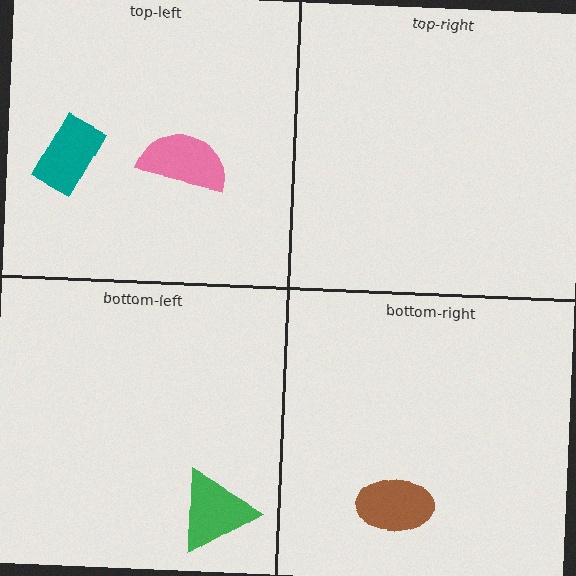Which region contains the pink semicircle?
The top-left region.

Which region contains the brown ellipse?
The bottom-right region.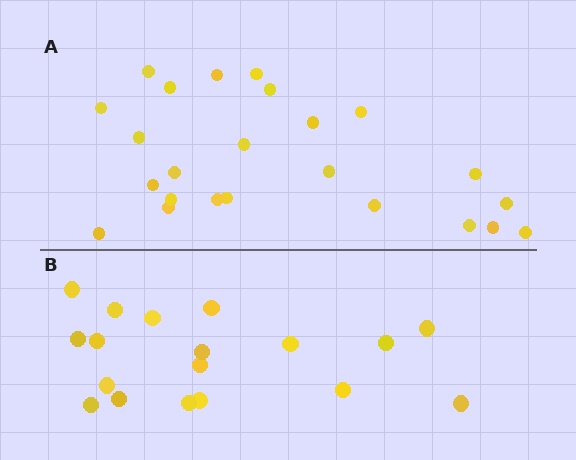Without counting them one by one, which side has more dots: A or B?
Region A (the top region) has more dots.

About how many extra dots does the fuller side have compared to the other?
Region A has about 6 more dots than region B.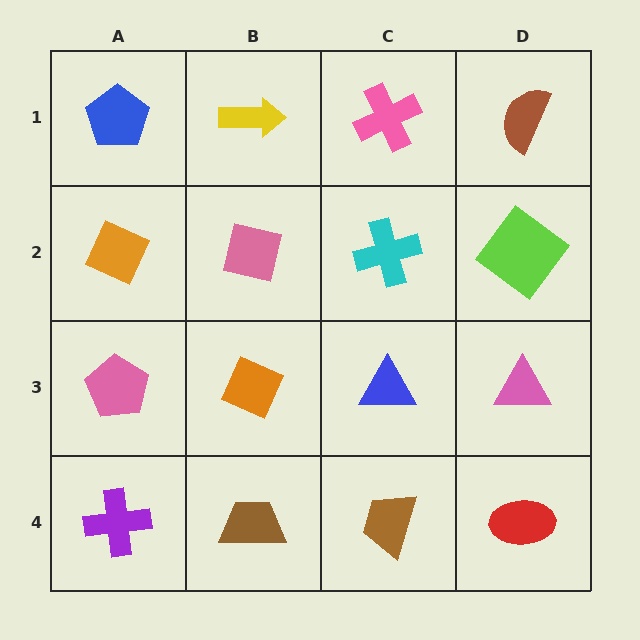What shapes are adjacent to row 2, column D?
A brown semicircle (row 1, column D), a pink triangle (row 3, column D), a cyan cross (row 2, column C).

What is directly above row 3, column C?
A cyan cross.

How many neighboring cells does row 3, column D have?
3.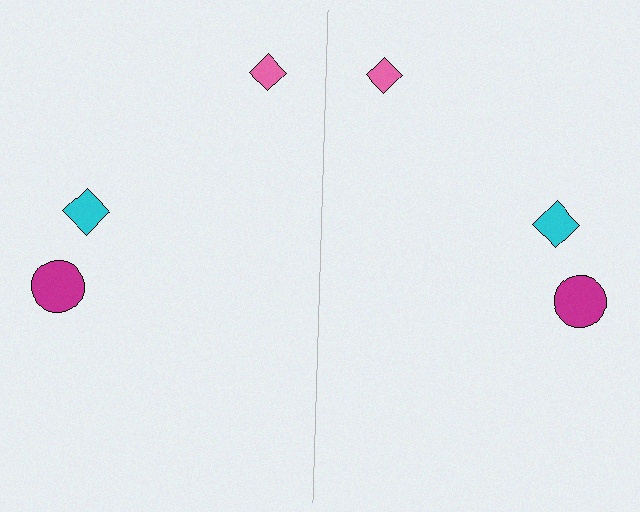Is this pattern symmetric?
Yes, this pattern has bilateral (reflection) symmetry.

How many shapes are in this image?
There are 6 shapes in this image.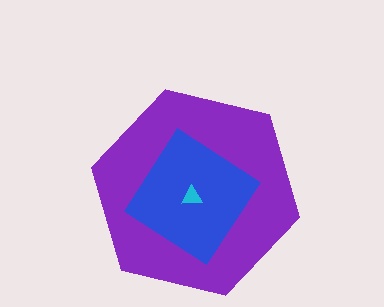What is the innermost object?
The cyan triangle.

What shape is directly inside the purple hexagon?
The blue diamond.